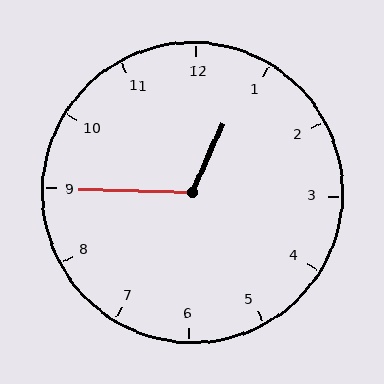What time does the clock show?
12:45.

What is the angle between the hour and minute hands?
Approximately 112 degrees.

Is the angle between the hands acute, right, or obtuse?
It is obtuse.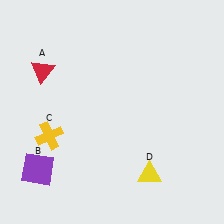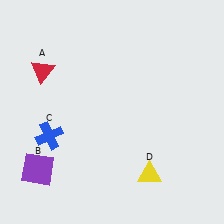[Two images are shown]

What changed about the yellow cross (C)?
In Image 1, C is yellow. In Image 2, it changed to blue.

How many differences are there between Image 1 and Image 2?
There is 1 difference between the two images.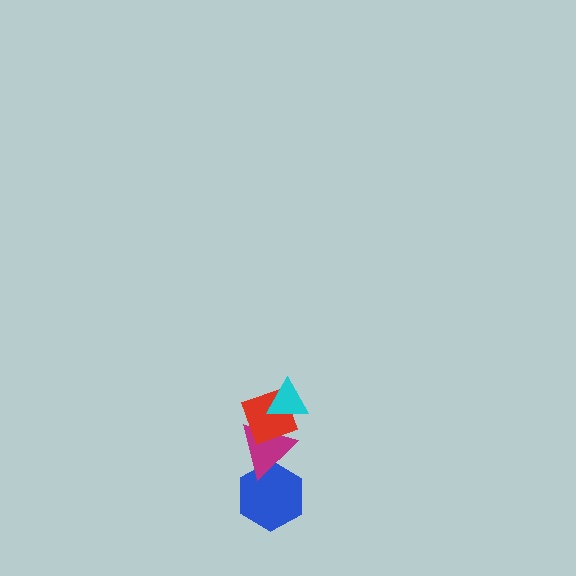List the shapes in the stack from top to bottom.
From top to bottom: the cyan triangle, the red diamond, the magenta triangle, the blue hexagon.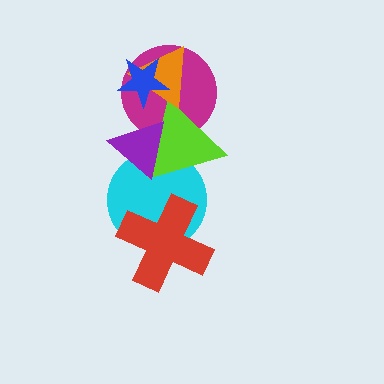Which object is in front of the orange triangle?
The blue star is in front of the orange triangle.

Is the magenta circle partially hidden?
Yes, it is partially covered by another shape.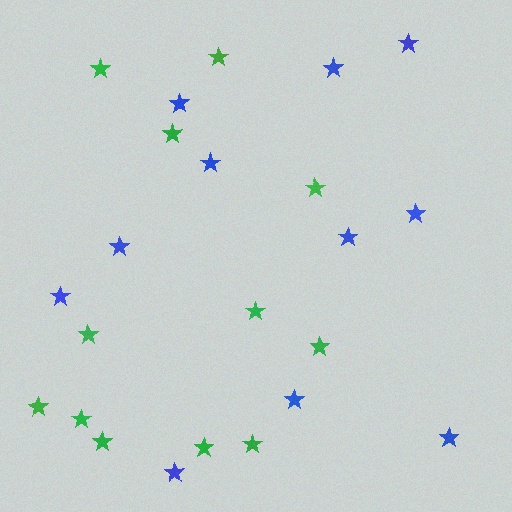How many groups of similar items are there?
There are 2 groups: one group of blue stars (11) and one group of green stars (12).